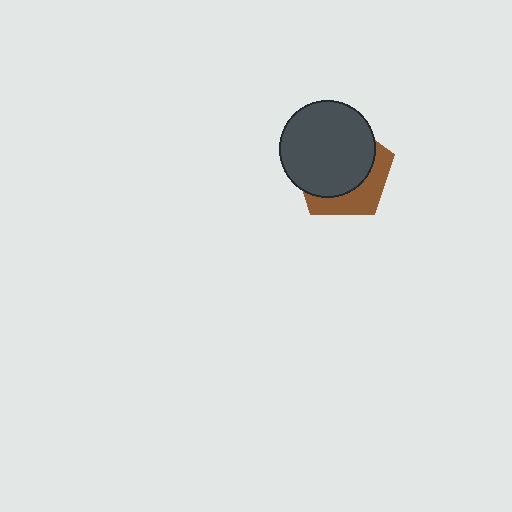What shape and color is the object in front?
The object in front is a dark gray circle.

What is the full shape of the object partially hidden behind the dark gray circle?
The partially hidden object is a brown pentagon.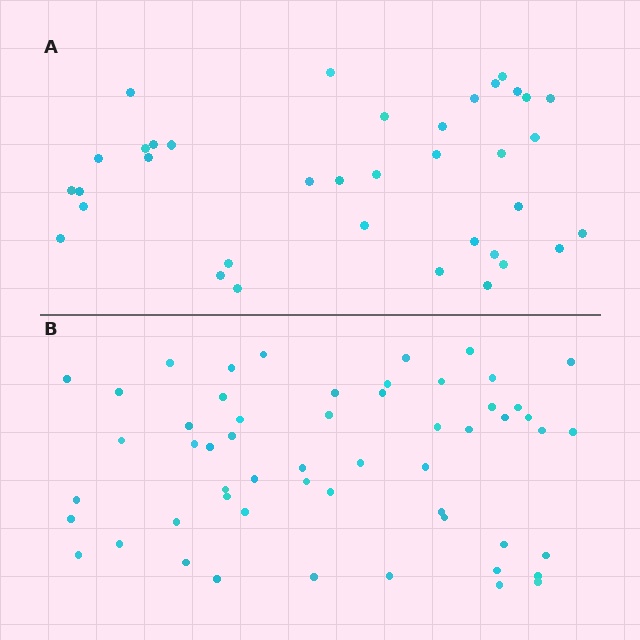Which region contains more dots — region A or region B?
Region B (the bottom region) has more dots.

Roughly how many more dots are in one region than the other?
Region B has approximately 20 more dots than region A.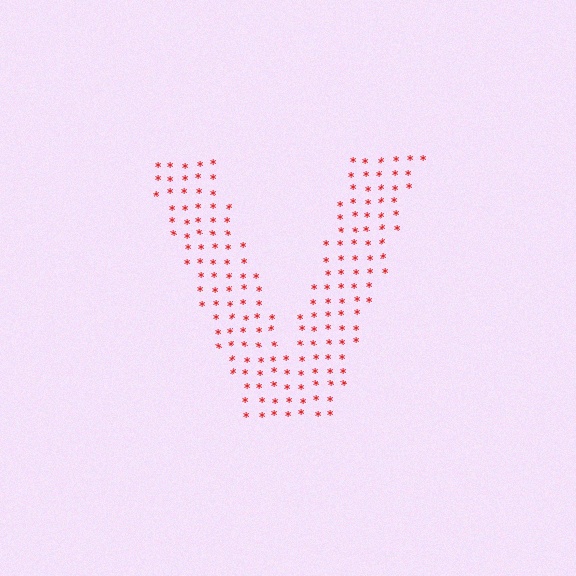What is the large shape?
The large shape is the letter V.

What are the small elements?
The small elements are asterisks.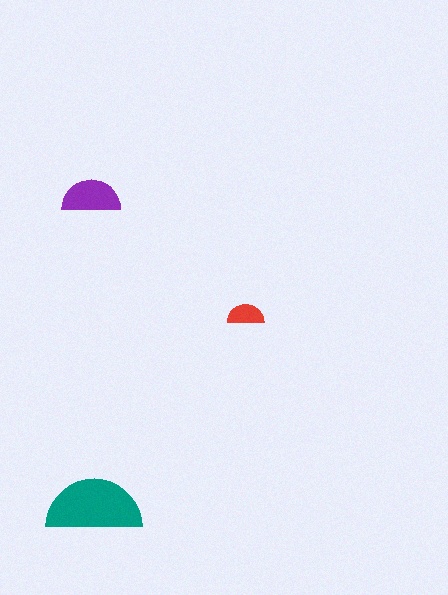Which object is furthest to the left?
The purple semicircle is leftmost.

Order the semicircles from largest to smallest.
the teal one, the purple one, the red one.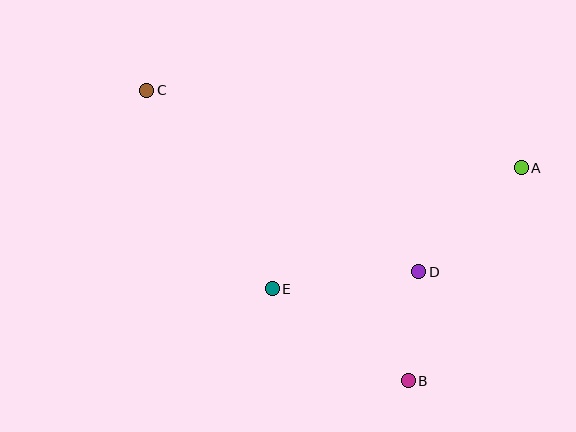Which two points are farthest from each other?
Points B and C are farthest from each other.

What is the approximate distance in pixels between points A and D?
The distance between A and D is approximately 146 pixels.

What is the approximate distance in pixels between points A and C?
The distance between A and C is approximately 383 pixels.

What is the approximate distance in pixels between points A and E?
The distance between A and E is approximately 277 pixels.